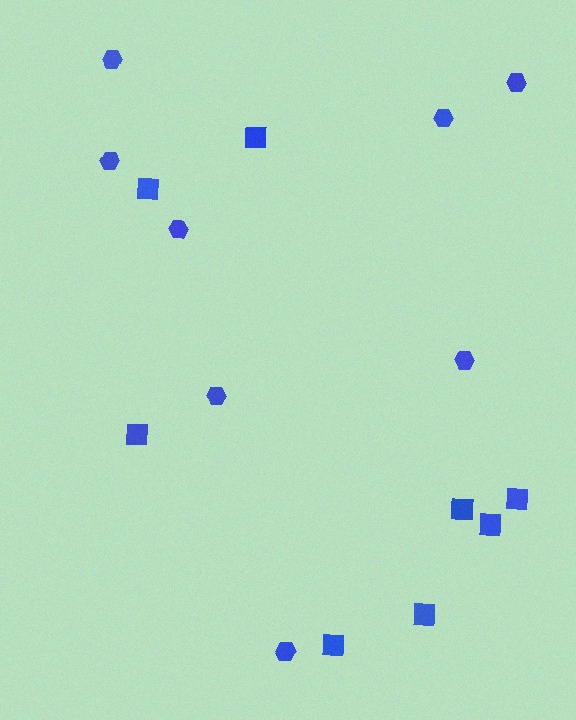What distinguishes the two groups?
There are 2 groups: one group of squares (8) and one group of hexagons (8).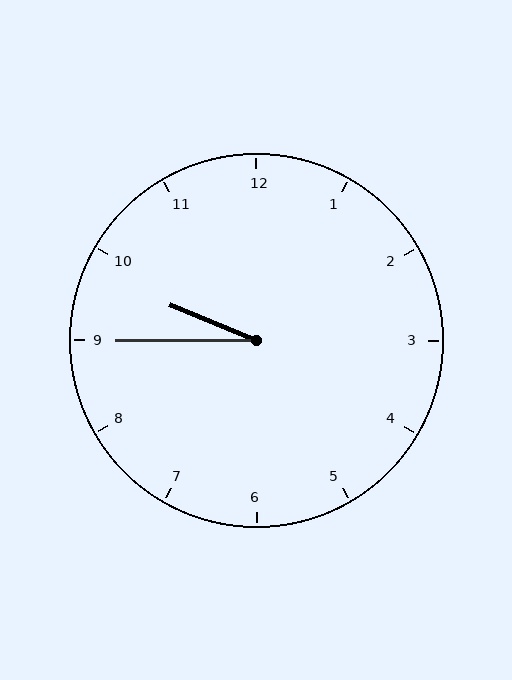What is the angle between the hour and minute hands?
Approximately 22 degrees.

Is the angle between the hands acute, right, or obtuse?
It is acute.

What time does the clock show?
9:45.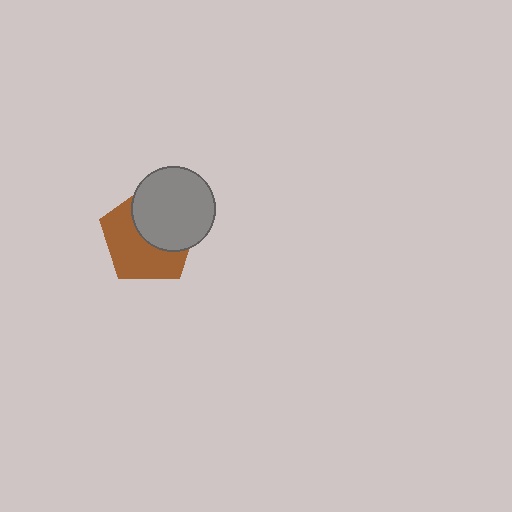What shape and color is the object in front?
The object in front is a gray circle.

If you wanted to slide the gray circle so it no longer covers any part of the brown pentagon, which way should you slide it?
Slide it toward the upper-right — that is the most direct way to separate the two shapes.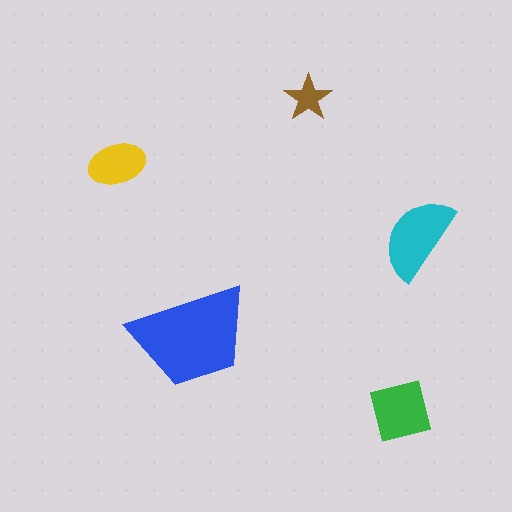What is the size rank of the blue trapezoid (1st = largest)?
1st.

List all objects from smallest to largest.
The brown star, the yellow ellipse, the green square, the cyan semicircle, the blue trapezoid.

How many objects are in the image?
There are 5 objects in the image.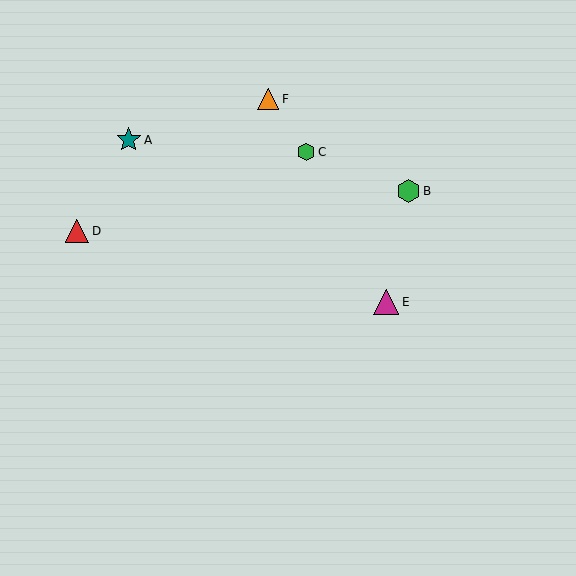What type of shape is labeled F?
Shape F is an orange triangle.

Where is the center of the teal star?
The center of the teal star is at (129, 140).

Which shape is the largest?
The magenta triangle (labeled E) is the largest.